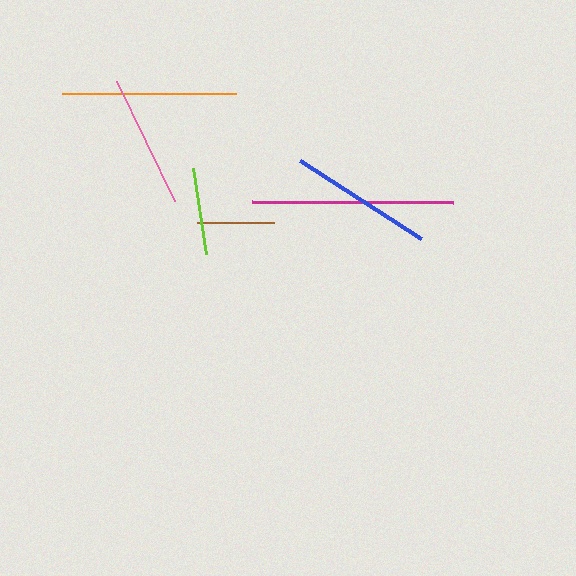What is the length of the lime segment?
The lime segment is approximately 87 pixels long.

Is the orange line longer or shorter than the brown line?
The orange line is longer than the brown line.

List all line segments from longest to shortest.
From longest to shortest: magenta, orange, blue, pink, lime, brown.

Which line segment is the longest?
The magenta line is the longest at approximately 202 pixels.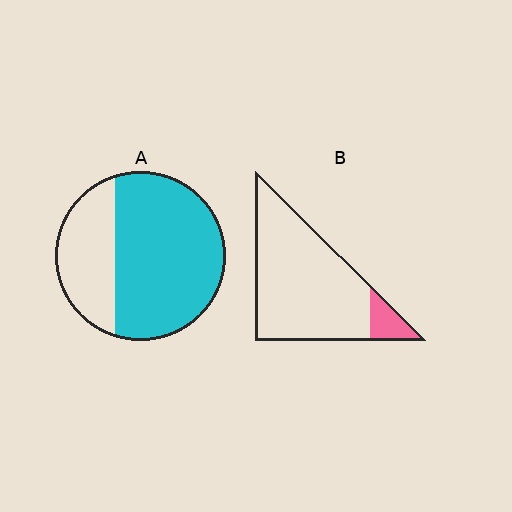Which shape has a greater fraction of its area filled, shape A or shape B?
Shape A.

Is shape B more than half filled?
No.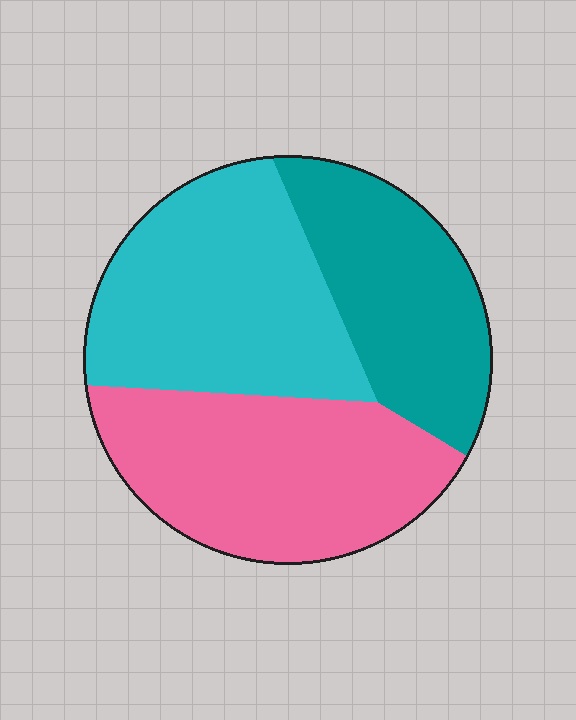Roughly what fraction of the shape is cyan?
Cyan takes up between a quarter and a half of the shape.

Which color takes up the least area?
Teal, at roughly 25%.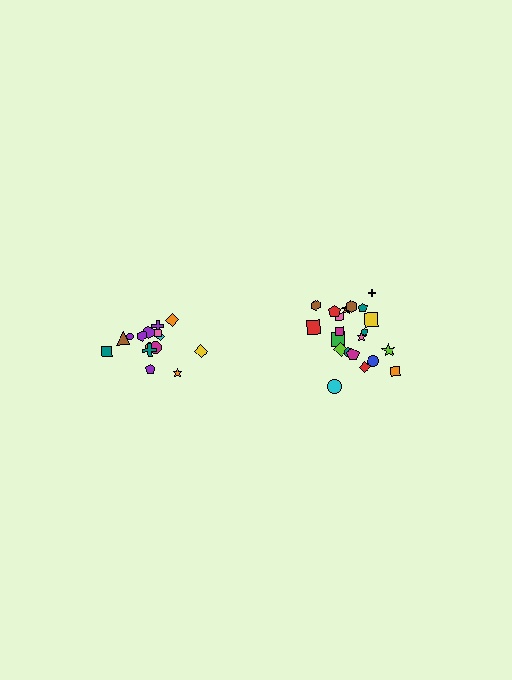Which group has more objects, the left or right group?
The right group.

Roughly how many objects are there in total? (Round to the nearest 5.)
Roughly 35 objects in total.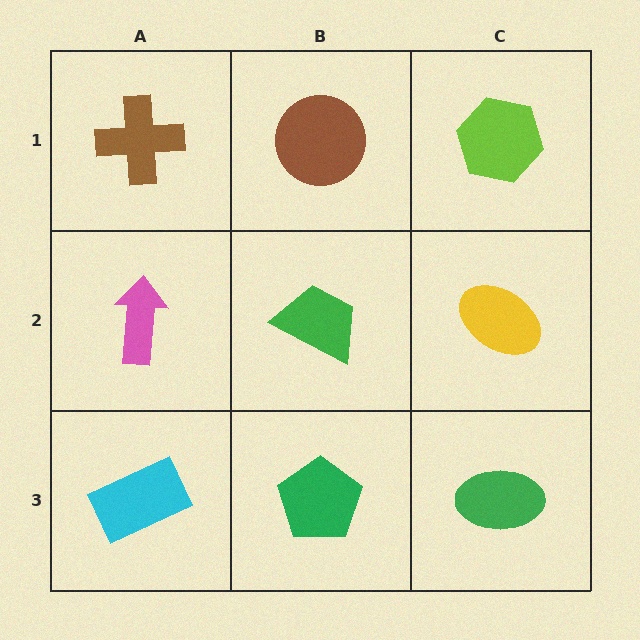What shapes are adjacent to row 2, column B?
A brown circle (row 1, column B), a green pentagon (row 3, column B), a pink arrow (row 2, column A), a yellow ellipse (row 2, column C).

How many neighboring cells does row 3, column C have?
2.